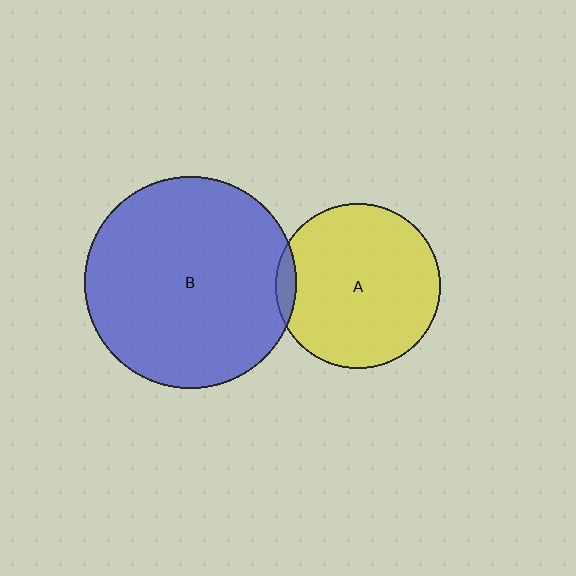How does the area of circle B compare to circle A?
Approximately 1.7 times.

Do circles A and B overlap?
Yes.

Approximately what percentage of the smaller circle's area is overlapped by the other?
Approximately 5%.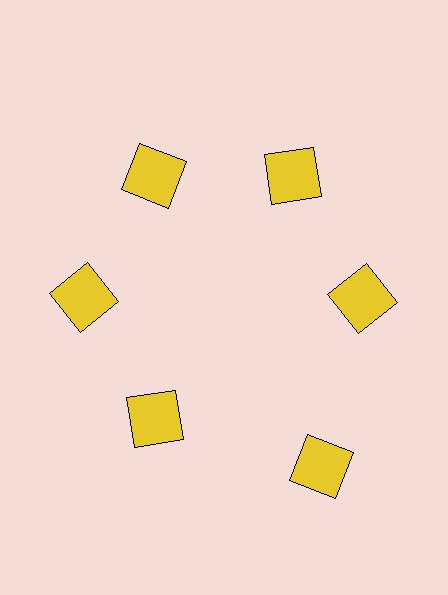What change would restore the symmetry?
The symmetry would be restored by moving it inward, back onto the ring so that all 6 squares sit at equal angles and equal distance from the center.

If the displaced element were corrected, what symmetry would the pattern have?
It would have 6-fold rotational symmetry — the pattern would map onto itself every 60 degrees.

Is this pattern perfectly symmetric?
No. The 6 yellow squares are arranged in a ring, but one element near the 5 o'clock position is pushed outward from the center, breaking the 6-fold rotational symmetry.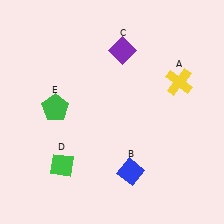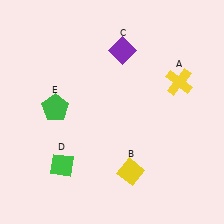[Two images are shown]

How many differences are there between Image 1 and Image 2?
There is 1 difference between the two images.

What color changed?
The diamond (B) changed from blue in Image 1 to yellow in Image 2.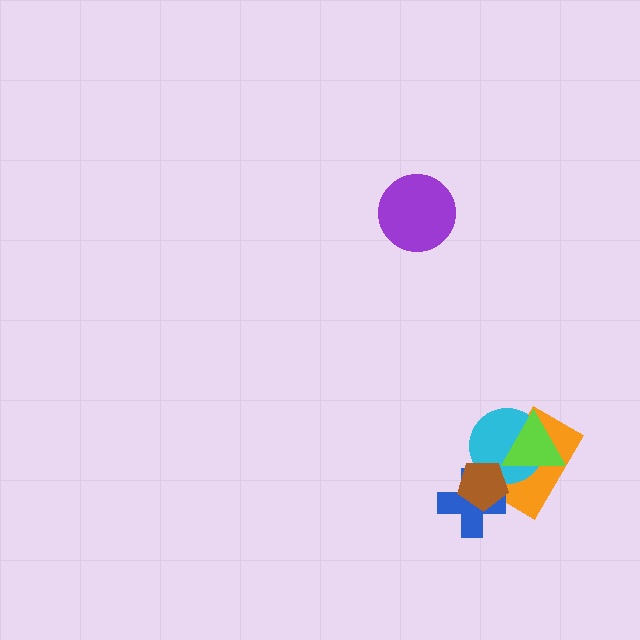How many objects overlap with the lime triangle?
2 objects overlap with the lime triangle.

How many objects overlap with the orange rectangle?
4 objects overlap with the orange rectangle.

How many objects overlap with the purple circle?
0 objects overlap with the purple circle.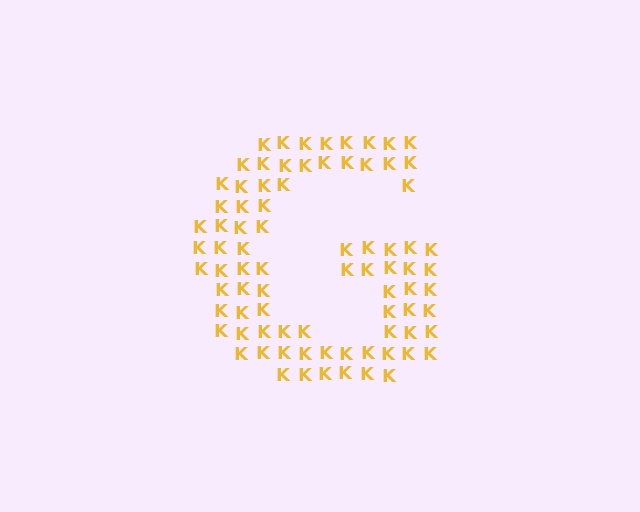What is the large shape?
The large shape is the letter G.